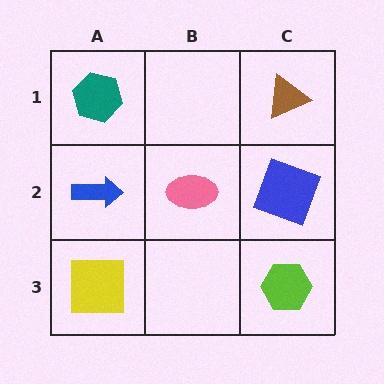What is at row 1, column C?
A brown triangle.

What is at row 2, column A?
A blue arrow.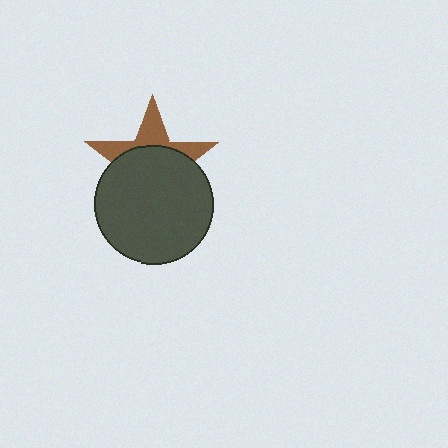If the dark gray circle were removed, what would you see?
You would see the complete brown star.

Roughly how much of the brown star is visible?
A small part of it is visible (roughly 35%).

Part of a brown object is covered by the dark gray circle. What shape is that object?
It is a star.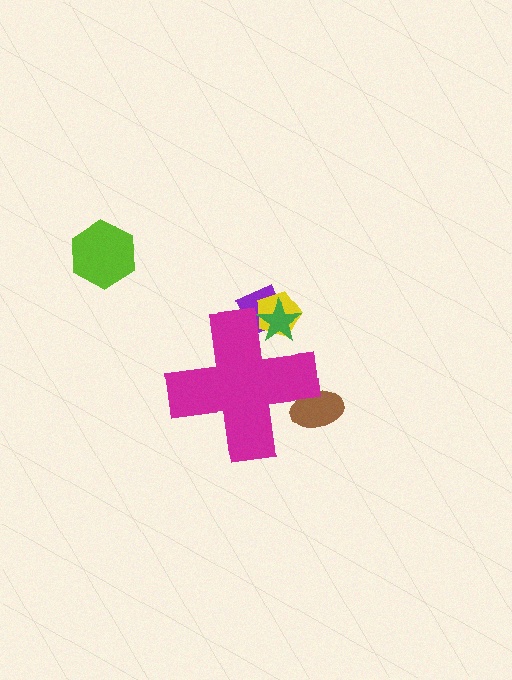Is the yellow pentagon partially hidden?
Yes, the yellow pentagon is partially hidden behind the magenta cross.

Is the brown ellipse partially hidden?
Yes, the brown ellipse is partially hidden behind the magenta cross.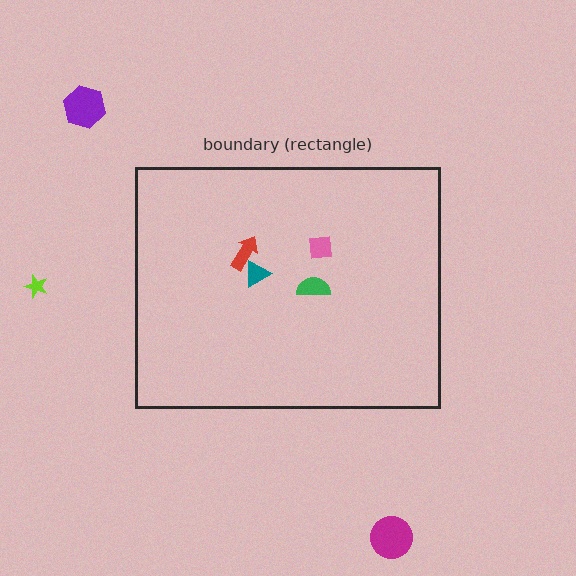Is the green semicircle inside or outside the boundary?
Inside.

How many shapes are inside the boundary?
4 inside, 3 outside.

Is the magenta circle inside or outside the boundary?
Outside.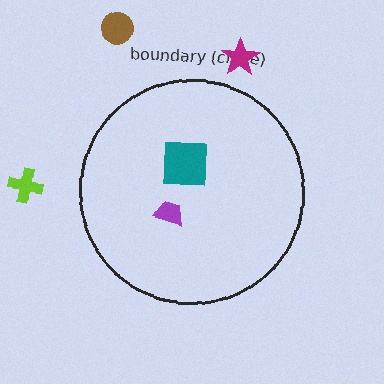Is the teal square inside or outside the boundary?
Inside.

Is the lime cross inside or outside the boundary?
Outside.